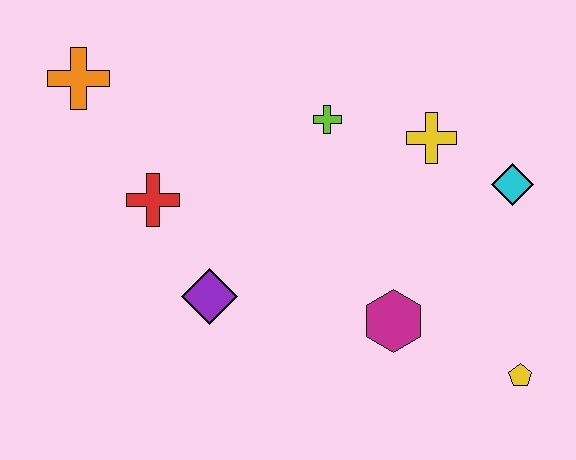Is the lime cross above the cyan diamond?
Yes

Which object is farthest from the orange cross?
The yellow pentagon is farthest from the orange cross.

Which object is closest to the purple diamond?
The red cross is closest to the purple diamond.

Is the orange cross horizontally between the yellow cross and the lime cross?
No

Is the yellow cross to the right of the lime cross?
Yes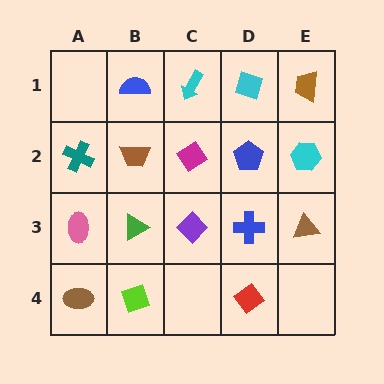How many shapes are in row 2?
5 shapes.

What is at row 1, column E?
A brown trapezoid.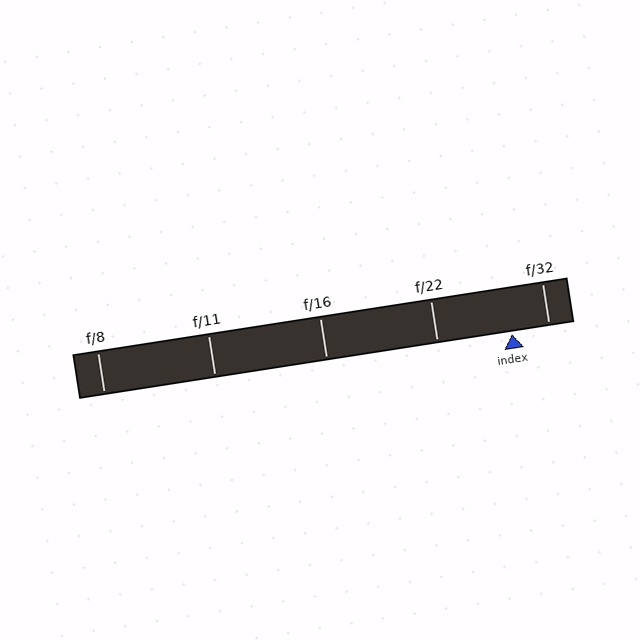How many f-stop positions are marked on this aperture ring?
There are 5 f-stop positions marked.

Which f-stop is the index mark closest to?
The index mark is closest to f/32.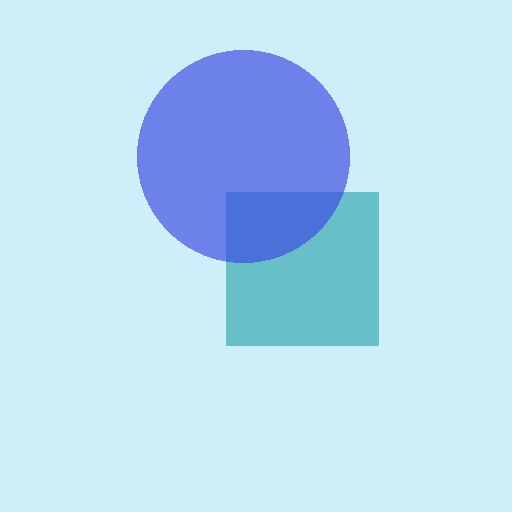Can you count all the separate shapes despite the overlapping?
Yes, there are 2 separate shapes.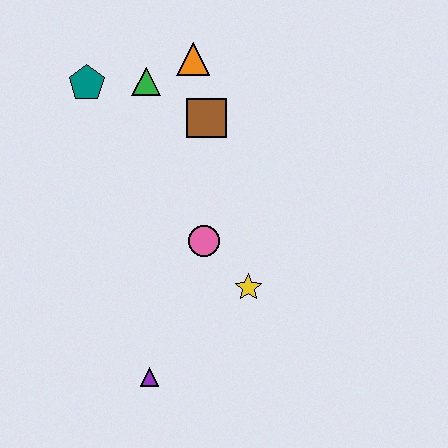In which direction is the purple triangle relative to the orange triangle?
The purple triangle is below the orange triangle.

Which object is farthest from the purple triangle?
The orange triangle is farthest from the purple triangle.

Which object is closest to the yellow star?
The pink circle is closest to the yellow star.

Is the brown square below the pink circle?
No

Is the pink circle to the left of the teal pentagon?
No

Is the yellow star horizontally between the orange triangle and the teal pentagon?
No